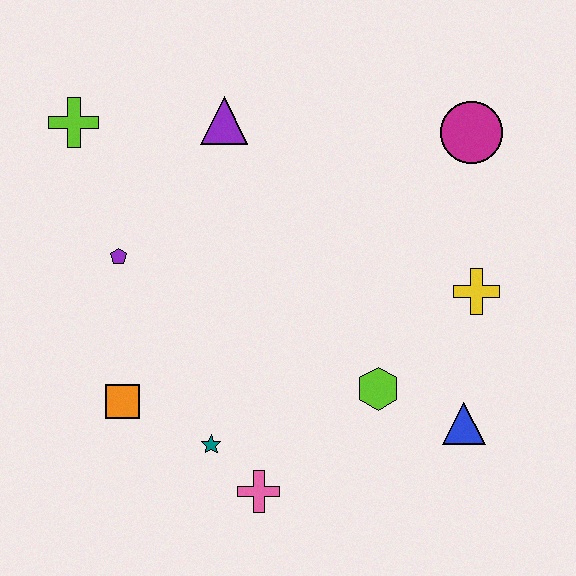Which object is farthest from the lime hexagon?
The lime cross is farthest from the lime hexagon.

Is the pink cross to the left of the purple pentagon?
No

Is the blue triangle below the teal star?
No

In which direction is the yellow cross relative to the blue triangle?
The yellow cross is above the blue triangle.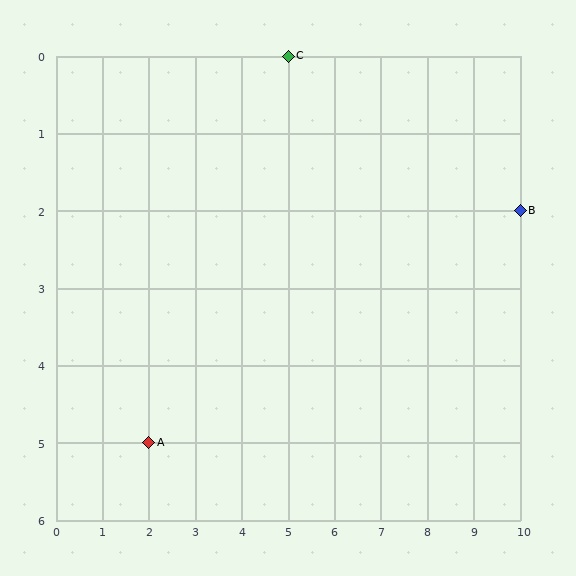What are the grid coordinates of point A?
Point A is at grid coordinates (2, 5).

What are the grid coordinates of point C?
Point C is at grid coordinates (5, 0).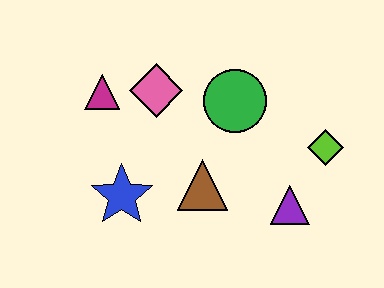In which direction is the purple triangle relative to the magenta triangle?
The purple triangle is to the right of the magenta triangle.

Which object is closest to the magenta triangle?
The pink diamond is closest to the magenta triangle.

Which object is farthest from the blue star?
The lime diamond is farthest from the blue star.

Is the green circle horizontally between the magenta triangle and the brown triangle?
No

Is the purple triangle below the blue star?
Yes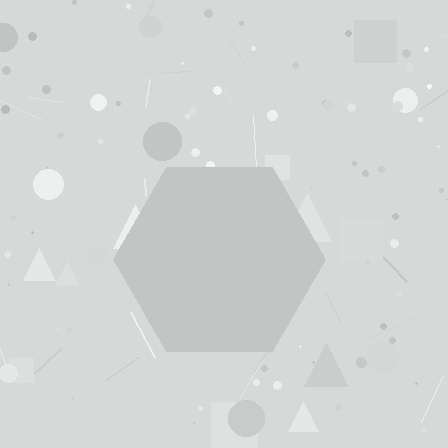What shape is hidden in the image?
A hexagon is hidden in the image.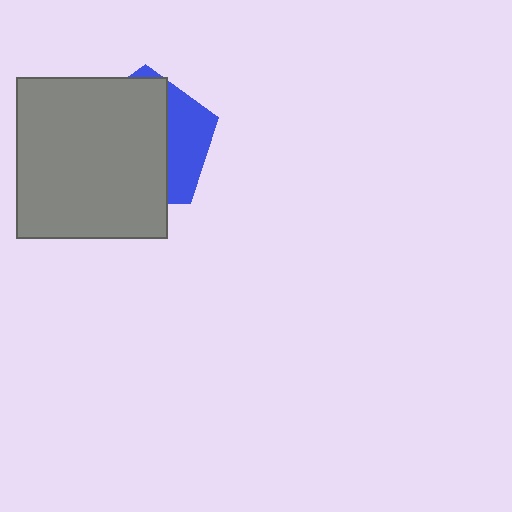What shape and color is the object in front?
The object in front is a gray rectangle.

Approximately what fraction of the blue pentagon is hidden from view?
Roughly 69% of the blue pentagon is hidden behind the gray rectangle.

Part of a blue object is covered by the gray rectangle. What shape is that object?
It is a pentagon.